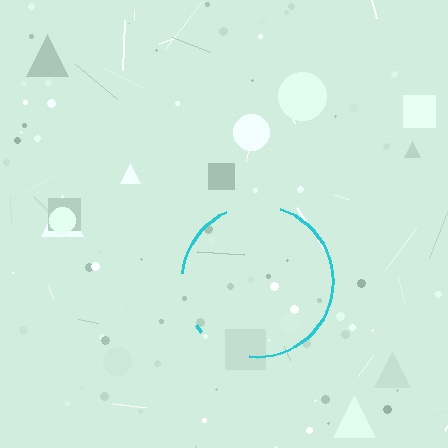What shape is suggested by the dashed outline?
The dashed outline suggests a circle.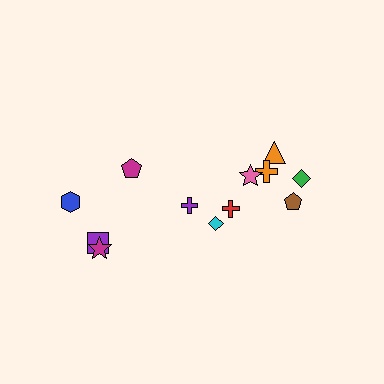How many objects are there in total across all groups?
There are 12 objects.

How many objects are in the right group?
There are 7 objects.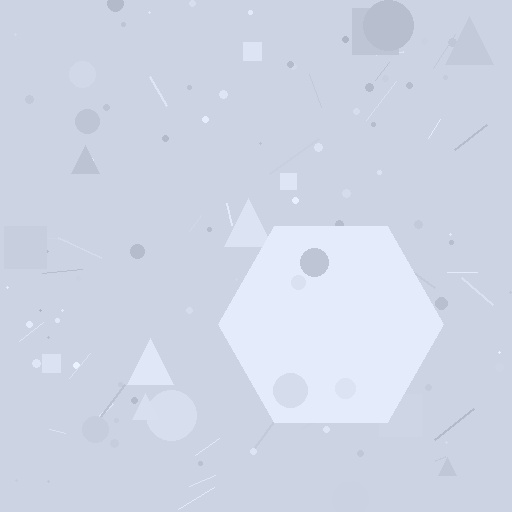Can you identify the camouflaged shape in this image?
The camouflaged shape is a hexagon.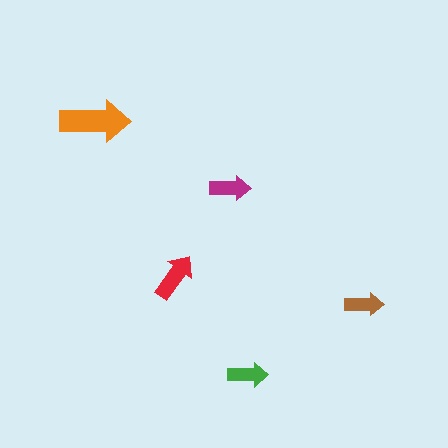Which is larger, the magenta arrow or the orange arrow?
The orange one.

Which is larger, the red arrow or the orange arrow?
The orange one.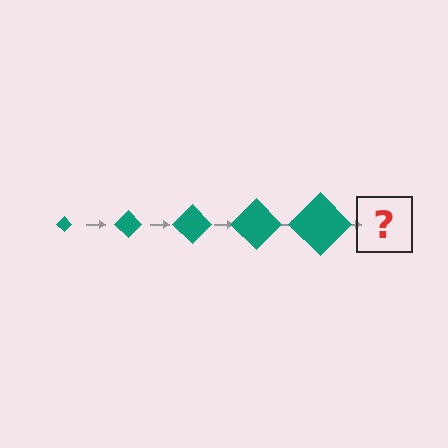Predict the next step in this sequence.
The next step is a teal diamond, larger than the previous one.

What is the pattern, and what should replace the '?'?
The pattern is that the diamond gets progressively larger each step. The '?' should be a teal diamond, larger than the previous one.